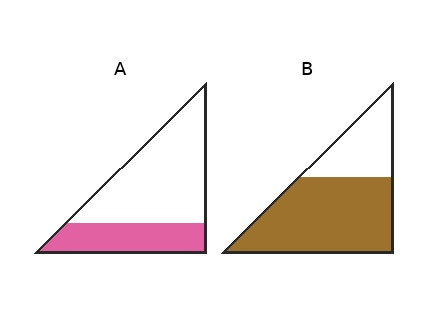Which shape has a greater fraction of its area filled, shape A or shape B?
Shape B.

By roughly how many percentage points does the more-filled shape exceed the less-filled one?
By roughly 35 percentage points (B over A).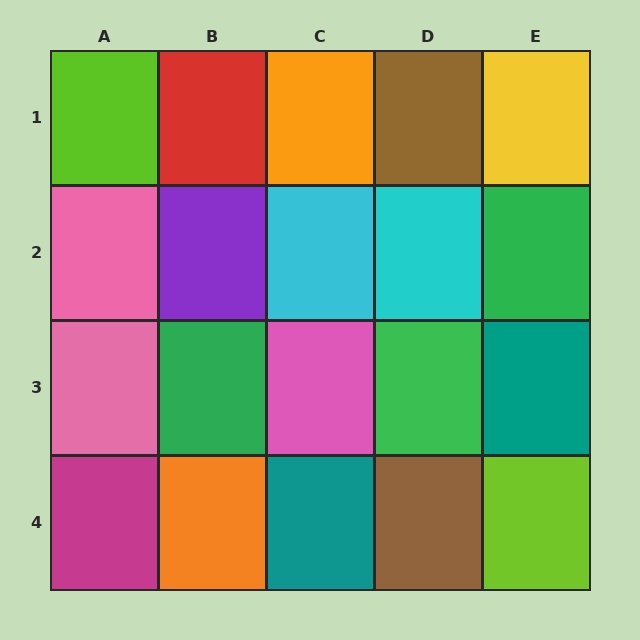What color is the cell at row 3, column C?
Pink.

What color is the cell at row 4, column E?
Lime.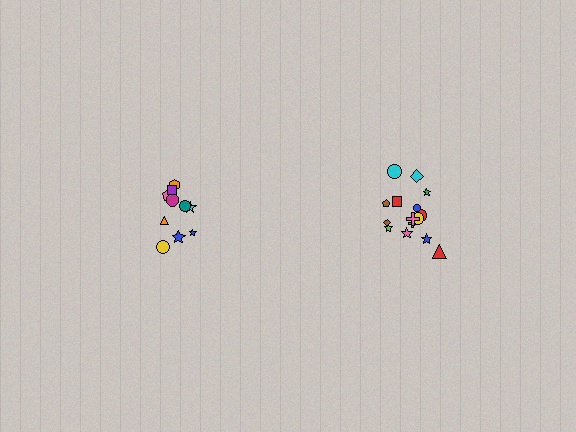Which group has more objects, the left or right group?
The right group.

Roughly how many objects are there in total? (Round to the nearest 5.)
Roughly 25 objects in total.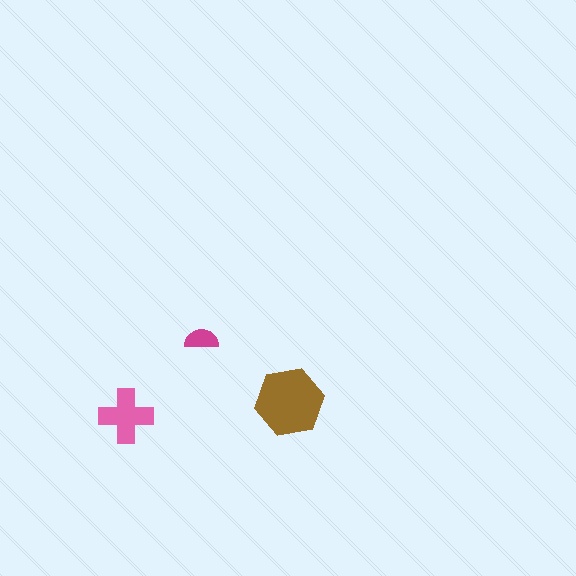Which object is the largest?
The brown hexagon.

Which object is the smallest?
The magenta semicircle.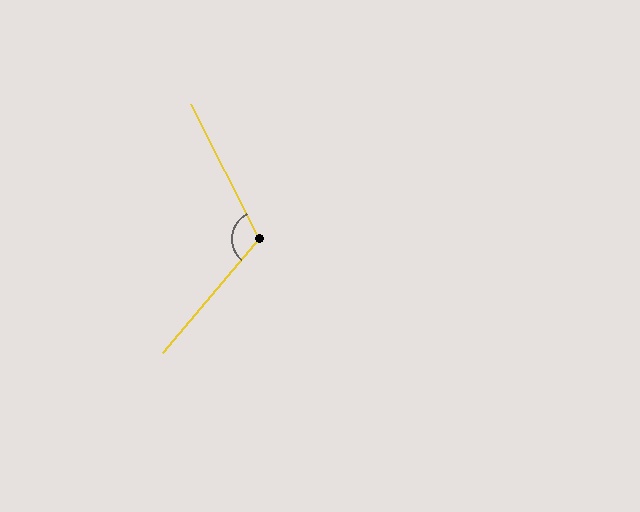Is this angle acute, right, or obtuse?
It is obtuse.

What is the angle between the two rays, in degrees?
Approximately 113 degrees.